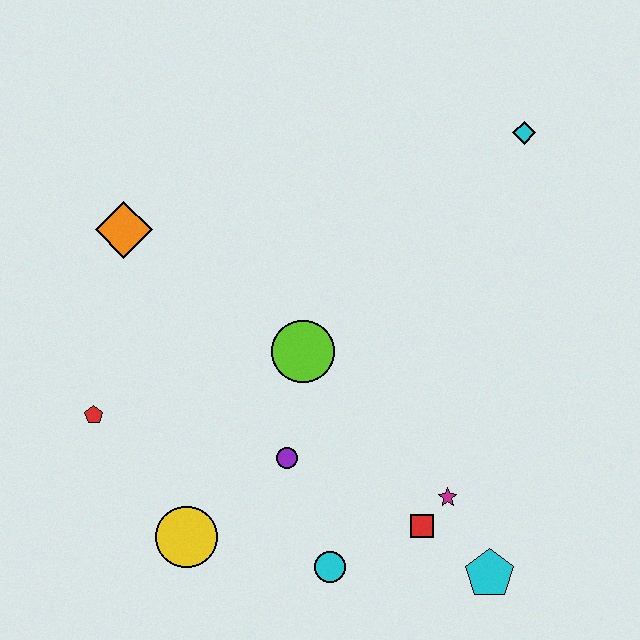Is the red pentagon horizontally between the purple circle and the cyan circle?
No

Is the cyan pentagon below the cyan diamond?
Yes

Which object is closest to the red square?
The magenta star is closest to the red square.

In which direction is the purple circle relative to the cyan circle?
The purple circle is above the cyan circle.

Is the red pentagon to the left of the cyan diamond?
Yes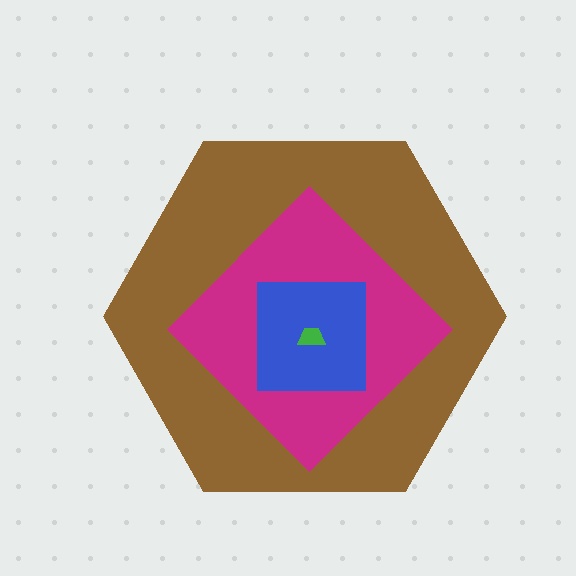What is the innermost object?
The green trapezoid.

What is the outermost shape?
The brown hexagon.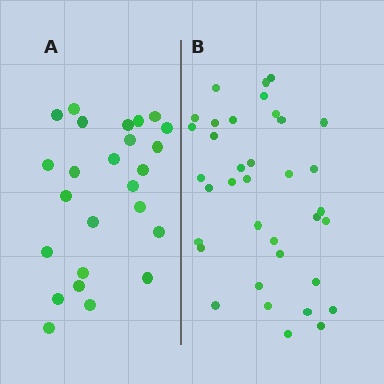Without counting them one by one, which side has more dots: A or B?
Region B (the right region) has more dots.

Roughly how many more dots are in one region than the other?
Region B has roughly 12 or so more dots than region A.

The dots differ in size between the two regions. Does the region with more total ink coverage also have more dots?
No. Region A has more total ink coverage because its dots are larger, but region B actually contains more individual dots. Total area can be misleading — the number of items is what matters here.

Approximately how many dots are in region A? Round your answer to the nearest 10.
About 20 dots. (The exact count is 25, which rounds to 20.)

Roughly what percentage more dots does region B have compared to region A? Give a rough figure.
About 45% more.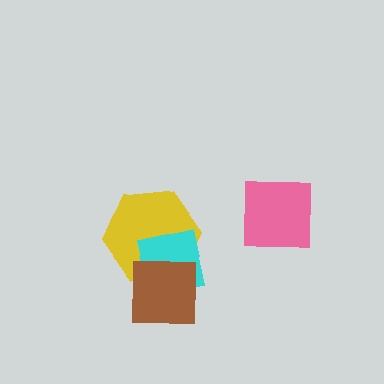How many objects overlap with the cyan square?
2 objects overlap with the cyan square.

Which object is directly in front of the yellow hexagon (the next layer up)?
The cyan square is directly in front of the yellow hexagon.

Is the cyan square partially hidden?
Yes, it is partially covered by another shape.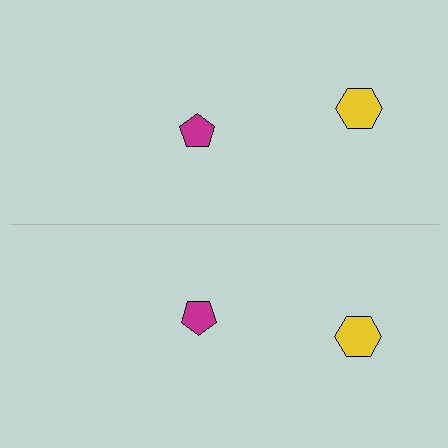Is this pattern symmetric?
Yes, this pattern has bilateral (reflection) symmetry.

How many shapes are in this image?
There are 4 shapes in this image.